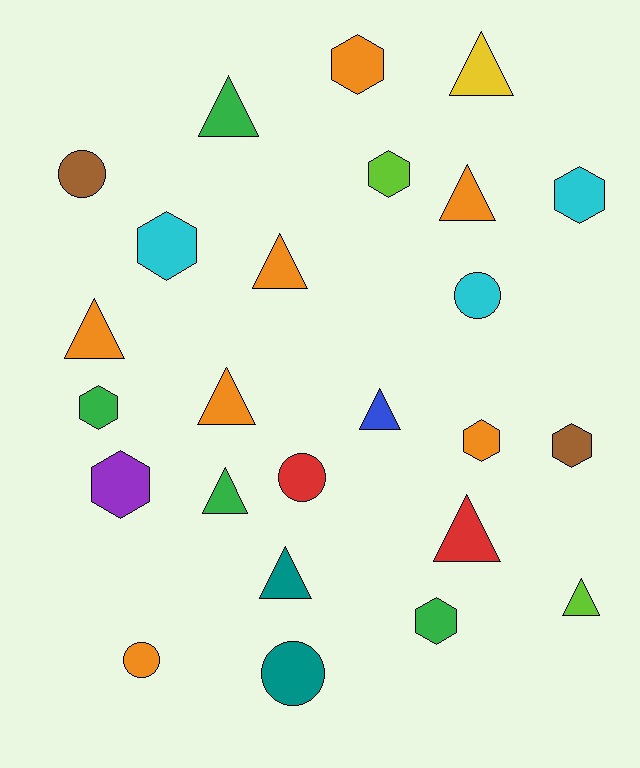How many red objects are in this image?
There are 2 red objects.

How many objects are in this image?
There are 25 objects.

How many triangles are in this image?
There are 11 triangles.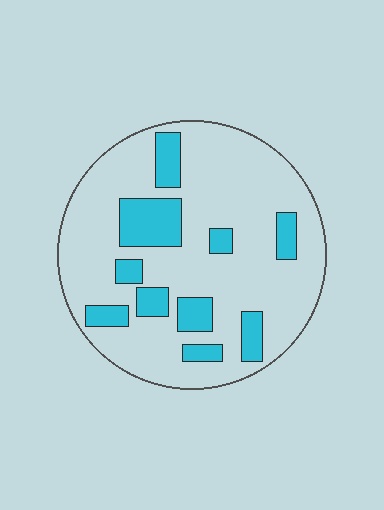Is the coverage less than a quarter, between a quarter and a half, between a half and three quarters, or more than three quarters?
Less than a quarter.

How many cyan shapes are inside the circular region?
10.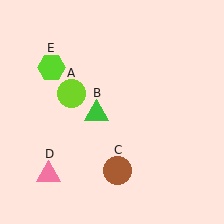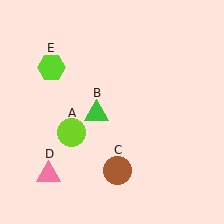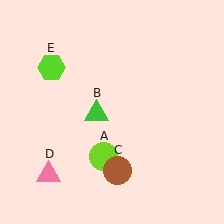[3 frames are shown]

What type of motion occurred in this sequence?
The lime circle (object A) rotated counterclockwise around the center of the scene.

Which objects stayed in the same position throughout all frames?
Green triangle (object B) and brown circle (object C) and pink triangle (object D) and lime hexagon (object E) remained stationary.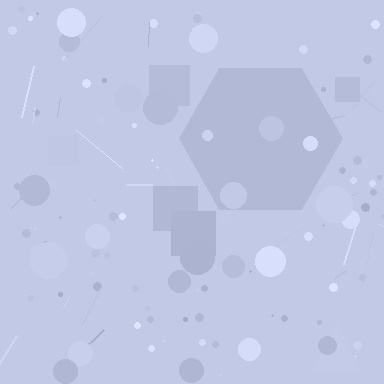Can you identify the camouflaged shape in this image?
The camouflaged shape is a hexagon.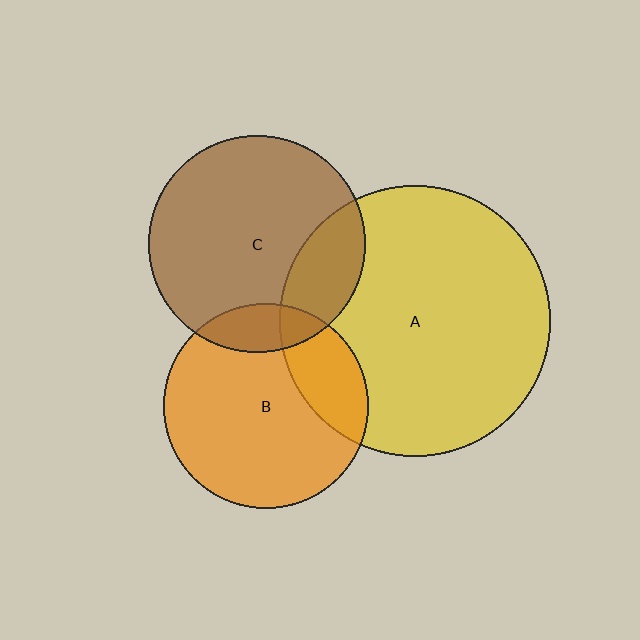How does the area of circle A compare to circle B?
Approximately 1.7 times.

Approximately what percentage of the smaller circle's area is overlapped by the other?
Approximately 25%.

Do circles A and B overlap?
Yes.